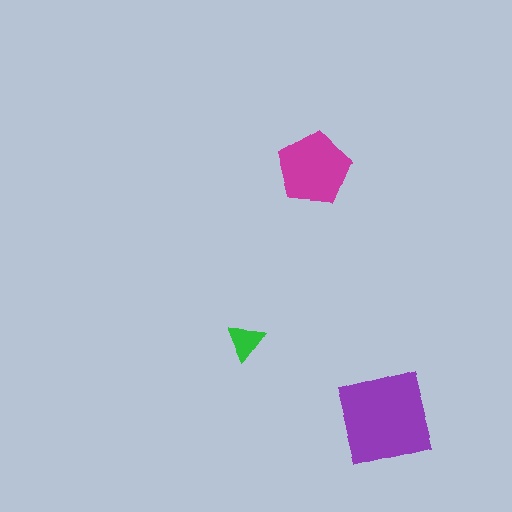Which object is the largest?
The purple square.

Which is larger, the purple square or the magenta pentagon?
The purple square.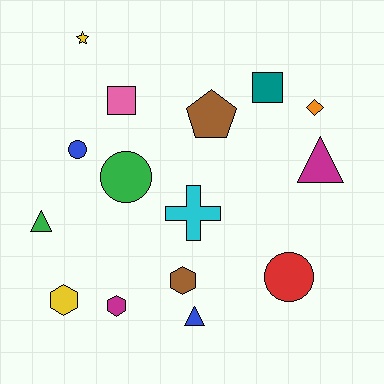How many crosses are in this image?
There is 1 cross.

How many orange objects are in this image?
There is 1 orange object.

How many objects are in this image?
There are 15 objects.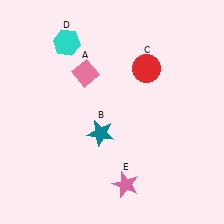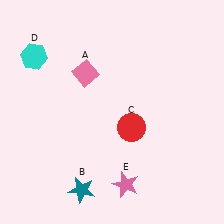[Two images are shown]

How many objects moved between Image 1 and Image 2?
3 objects moved between the two images.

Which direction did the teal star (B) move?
The teal star (B) moved down.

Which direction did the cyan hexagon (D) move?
The cyan hexagon (D) moved left.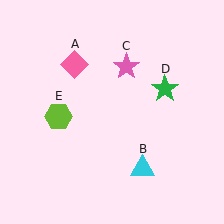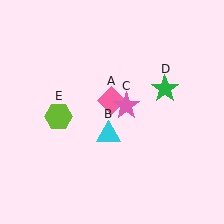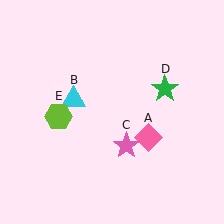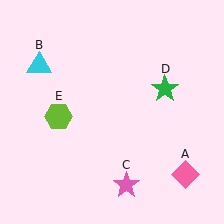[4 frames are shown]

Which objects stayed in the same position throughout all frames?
Green star (object D) and lime hexagon (object E) remained stationary.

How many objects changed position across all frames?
3 objects changed position: pink diamond (object A), cyan triangle (object B), pink star (object C).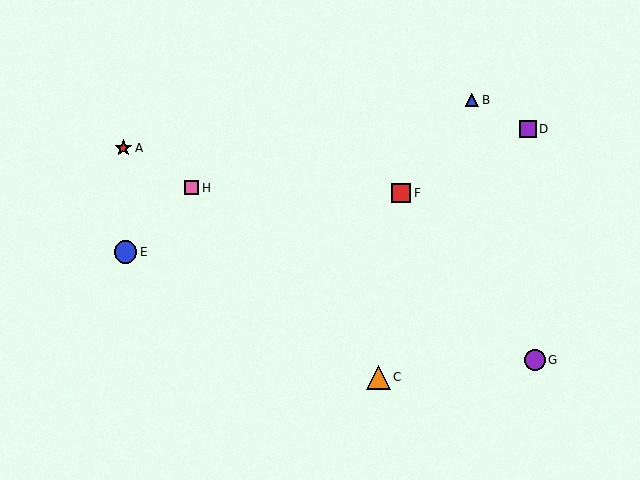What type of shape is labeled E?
Shape E is a blue circle.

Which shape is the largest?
The orange triangle (labeled C) is the largest.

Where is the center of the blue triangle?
The center of the blue triangle is at (472, 100).